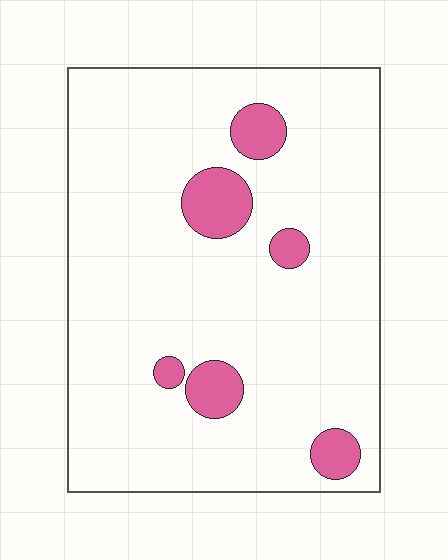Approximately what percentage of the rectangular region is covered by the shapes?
Approximately 10%.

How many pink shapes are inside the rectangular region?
6.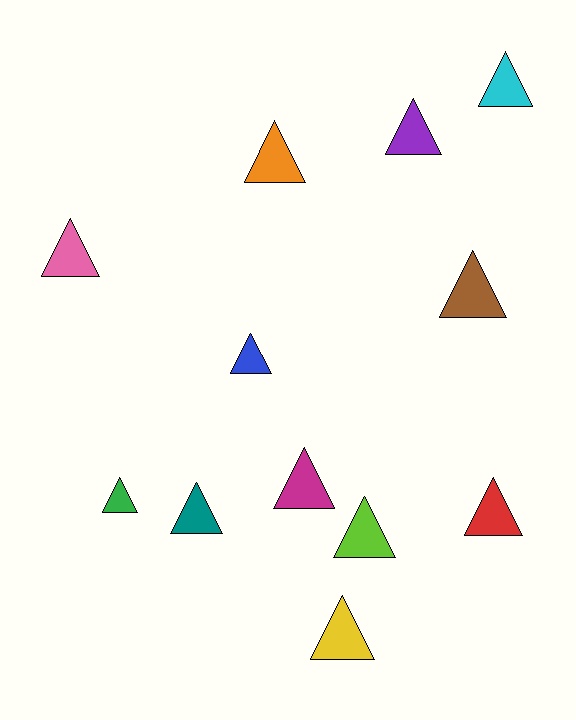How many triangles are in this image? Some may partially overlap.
There are 12 triangles.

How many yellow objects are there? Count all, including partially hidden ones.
There is 1 yellow object.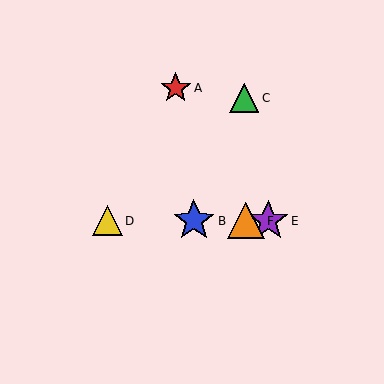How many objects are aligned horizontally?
4 objects (B, D, E, F) are aligned horizontally.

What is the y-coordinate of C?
Object C is at y≈98.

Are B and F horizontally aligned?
Yes, both are at y≈221.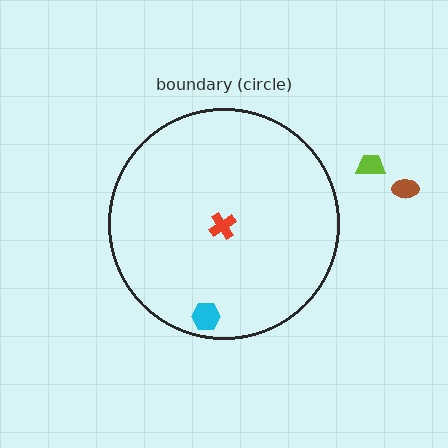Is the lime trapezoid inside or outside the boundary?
Outside.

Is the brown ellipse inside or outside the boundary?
Outside.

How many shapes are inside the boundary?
2 inside, 2 outside.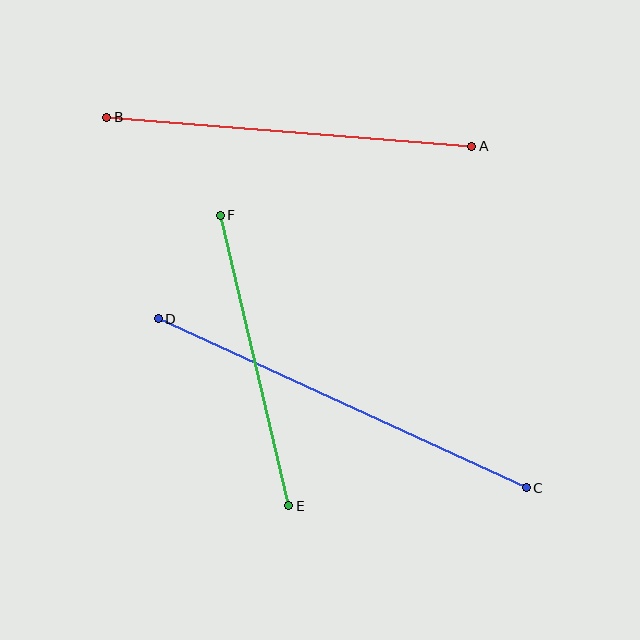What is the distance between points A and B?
The distance is approximately 366 pixels.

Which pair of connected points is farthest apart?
Points C and D are farthest apart.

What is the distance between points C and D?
The distance is approximately 405 pixels.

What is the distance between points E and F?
The distance is approximately 298 pixels.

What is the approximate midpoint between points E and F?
The midpoint is at approximately (254, 360) pixels.